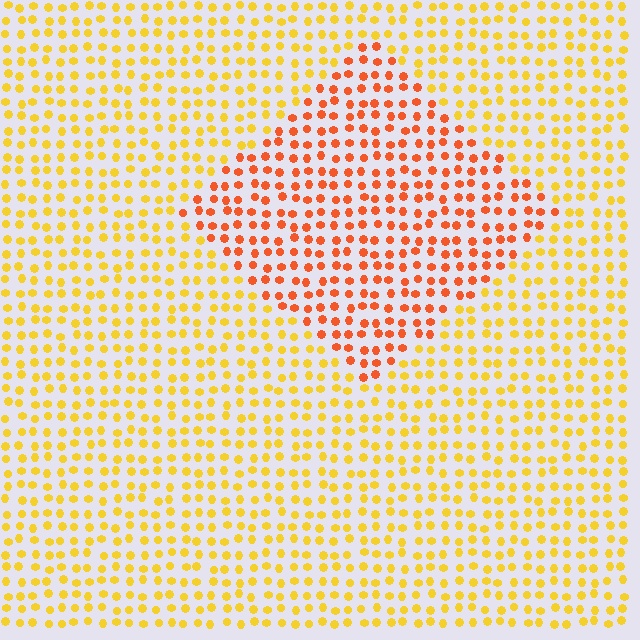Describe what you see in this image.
The image is filled with small yellow elements in a uniform arrangement. A diamond-shaped region is visible where the elements are tinted to a slightly different hue, forming a subtle color boundary.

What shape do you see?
I see a diamond.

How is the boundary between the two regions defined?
The boundary is defined purely by a slight shift in hue (about 36 degrees). Spacing, size, and orientation are identical on both sides.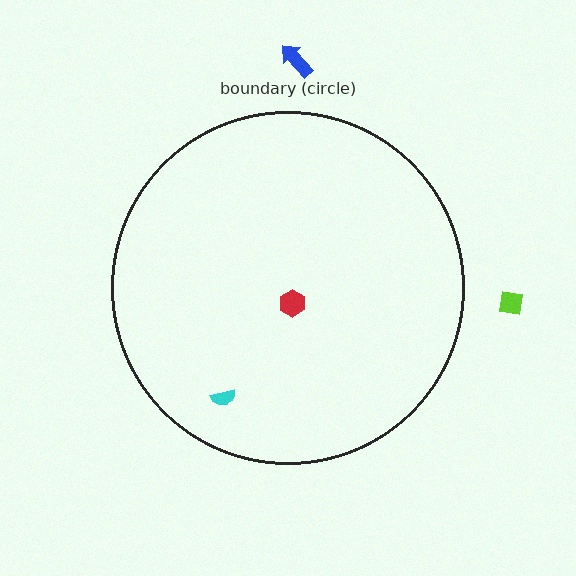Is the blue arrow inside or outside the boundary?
Outside.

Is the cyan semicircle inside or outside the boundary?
Inside.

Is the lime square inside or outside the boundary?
Outside.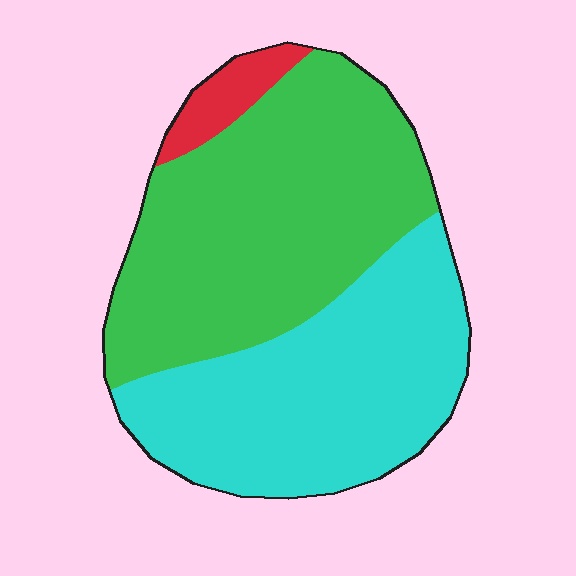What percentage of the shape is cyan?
Cyan takes up between a quarter and a half of the shape.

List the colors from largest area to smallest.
From largest to smallest: green, cyan, red.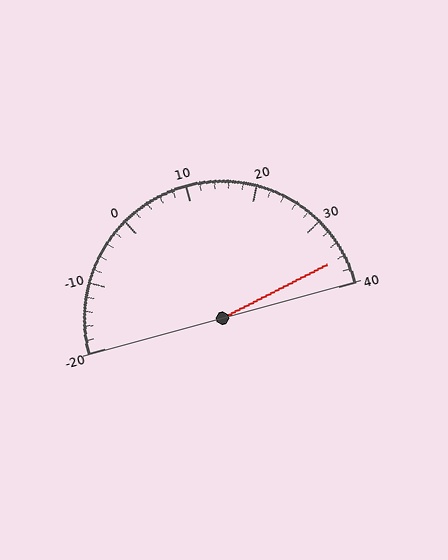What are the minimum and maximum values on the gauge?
The gauge ranges from -20 to 40.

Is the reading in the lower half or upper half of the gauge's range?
The reading is in the upper half of the range (-20 to 40).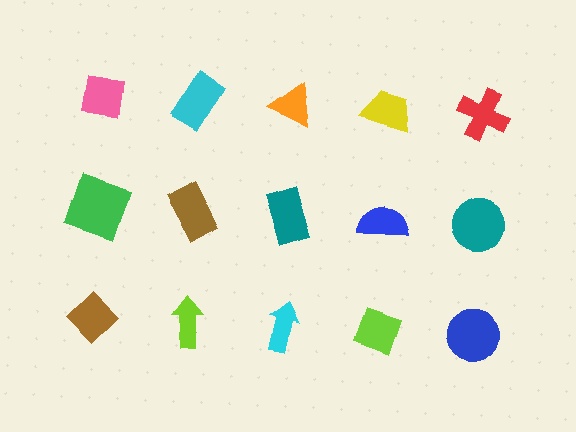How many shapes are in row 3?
5 shapes.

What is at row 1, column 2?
A cyan rectangle.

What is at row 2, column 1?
A green square.